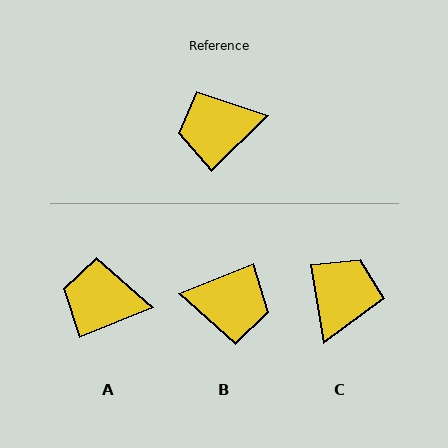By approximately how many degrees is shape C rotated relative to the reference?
Approximately 125 degrees clockwise.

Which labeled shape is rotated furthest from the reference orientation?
B, about 157 degrees away.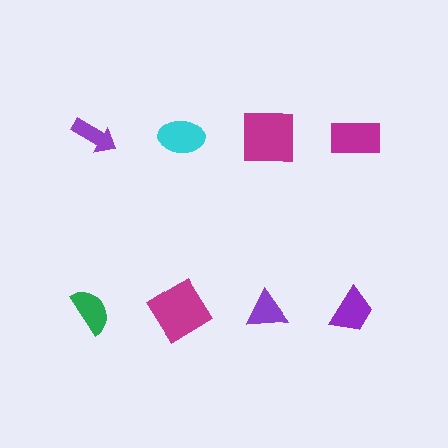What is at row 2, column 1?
A green semicircle.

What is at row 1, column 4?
A magenta rectangle.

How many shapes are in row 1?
4 shapes.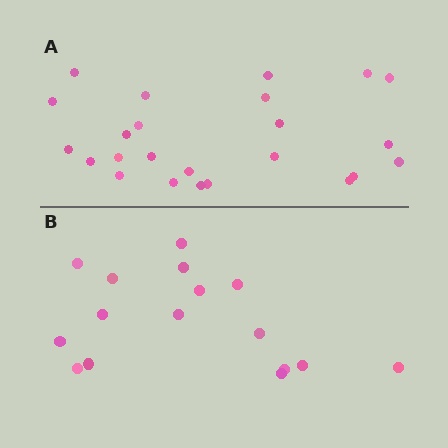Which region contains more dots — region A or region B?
Region A (the top region) has more dots.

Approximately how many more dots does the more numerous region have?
Region A has roughly 8 or so more dots than region B.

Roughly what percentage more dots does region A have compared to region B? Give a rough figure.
About 50% more.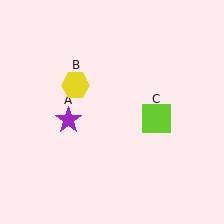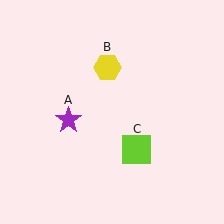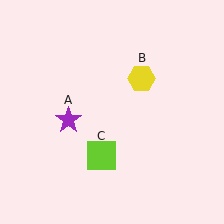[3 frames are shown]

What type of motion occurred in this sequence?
The yellow hexagon (object B), lime square (object C) rotated clockwise around the center of the scene.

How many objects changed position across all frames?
2 objects changed position: yellow hexagon (object B), lime square (object C).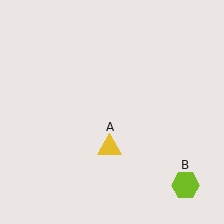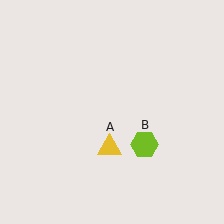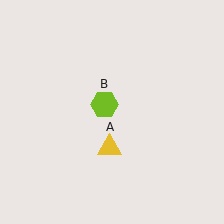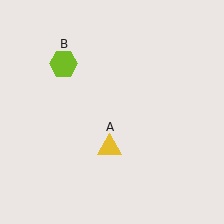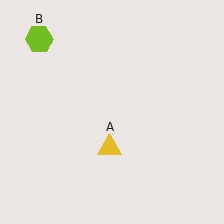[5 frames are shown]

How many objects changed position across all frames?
1 object changed position: lime hexagon (object B).